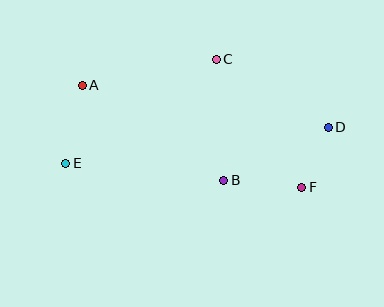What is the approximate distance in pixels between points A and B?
The distance between A and B is approximately 170 pixels.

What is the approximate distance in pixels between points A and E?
The distance between A and E is approximately 80 pixels.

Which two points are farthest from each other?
Points D and E are farthest from each other.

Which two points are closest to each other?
Points D and F are closest to each other.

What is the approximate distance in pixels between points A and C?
The distance between A and C is approximately 136 pixels.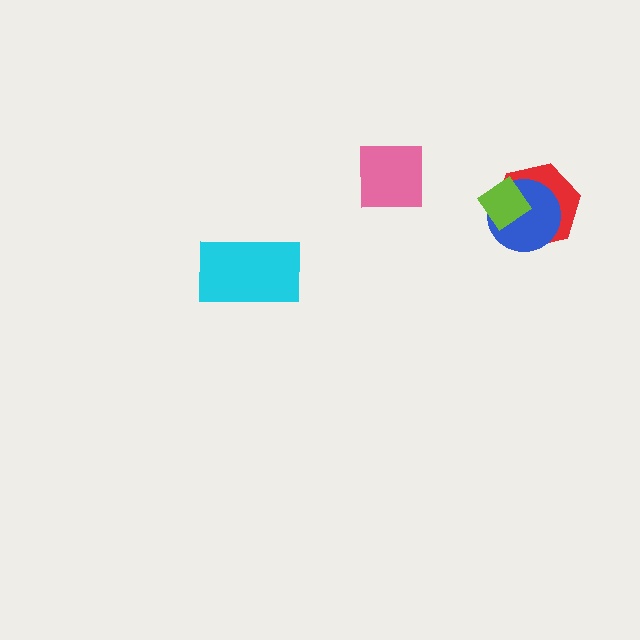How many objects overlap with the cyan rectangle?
0 objects overlap with the cyan rectangle.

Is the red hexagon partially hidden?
Yes, it is partially covered by another shape.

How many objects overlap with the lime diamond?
2 objects overlap with the lime diamond.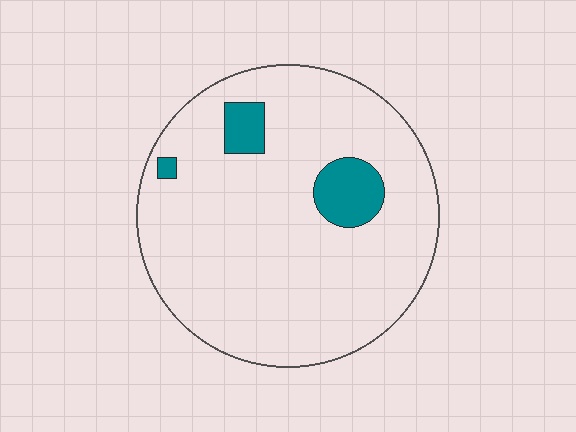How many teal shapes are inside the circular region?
3.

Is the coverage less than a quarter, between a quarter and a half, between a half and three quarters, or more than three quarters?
Less than a quarter.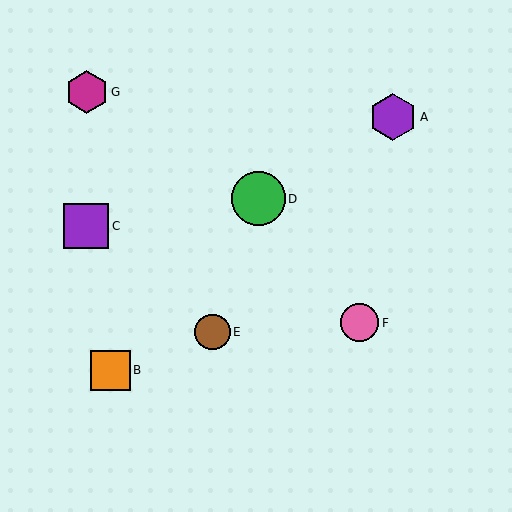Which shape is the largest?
The green circle (labeled D) is the largest.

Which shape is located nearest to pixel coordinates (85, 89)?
The magenta hexagon (labeled G) at (87, 92) is nearest to that location.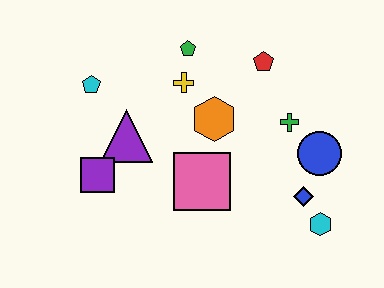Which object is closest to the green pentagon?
The yellow cross is closest to the green pentagon.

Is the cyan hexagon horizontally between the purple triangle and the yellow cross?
No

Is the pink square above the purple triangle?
No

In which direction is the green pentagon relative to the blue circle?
The green pentagon is to the left of the blue circle.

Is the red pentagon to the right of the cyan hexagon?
No